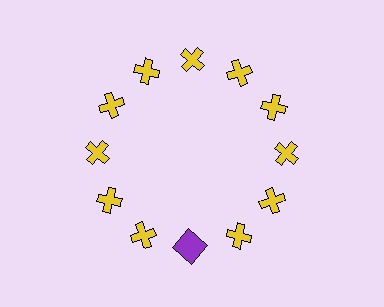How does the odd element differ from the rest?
It differs in both color (purple instead of yellow) and shape (square instead of cross).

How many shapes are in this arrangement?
There are 12 shapes arranged in a ring pattern.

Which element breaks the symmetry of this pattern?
The purple square at roughly the 6 o'clock position breaks the symmetry. All other shapes are yellow crosses.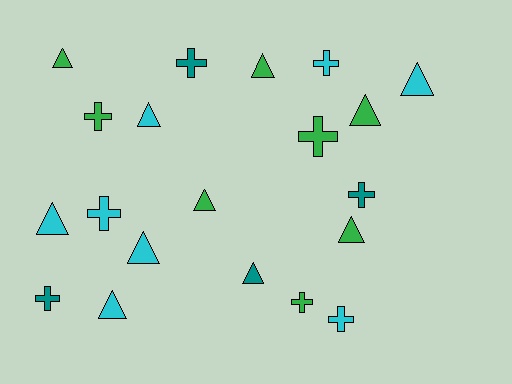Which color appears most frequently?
Cyan, with 8 objects.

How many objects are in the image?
There are 20 objects.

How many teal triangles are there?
There is 1 teal triangle.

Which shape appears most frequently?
Triangle, with 11 objects.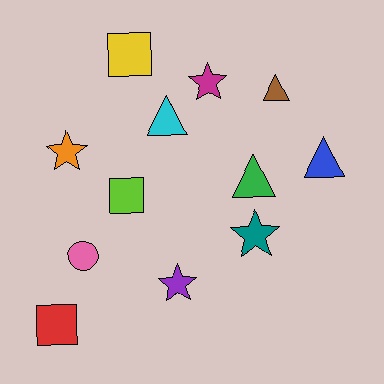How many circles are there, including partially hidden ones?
There is 1 circle.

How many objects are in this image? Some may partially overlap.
There are 12 objects.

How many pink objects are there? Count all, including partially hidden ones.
There is 1 pink object.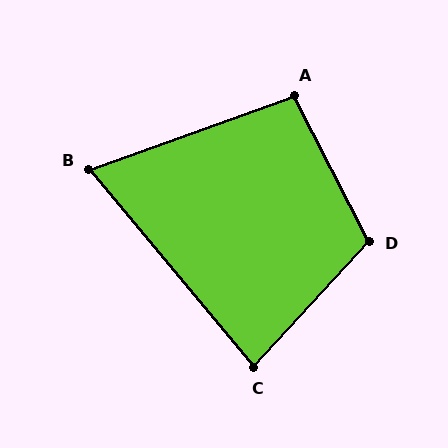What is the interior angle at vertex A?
Approximately 98 degrees (obtuse).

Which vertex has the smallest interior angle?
B, at approximately 70 degrees.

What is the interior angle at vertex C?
Approximately 82 degrees (acute).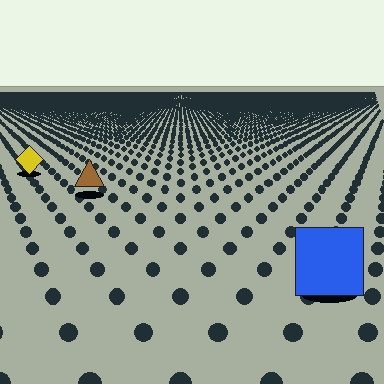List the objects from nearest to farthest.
From nearest to farthest: the blue square, the brown triangle, the yellow diamond.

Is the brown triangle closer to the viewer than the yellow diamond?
Yes. The brown triangle is closer — you can tell from the texture gradient: the ground texture is coarser near it.